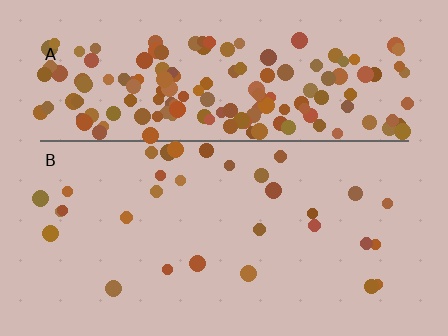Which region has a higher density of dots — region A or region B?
A (the top).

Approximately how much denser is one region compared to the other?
Approximately 5.9× — region A over region B.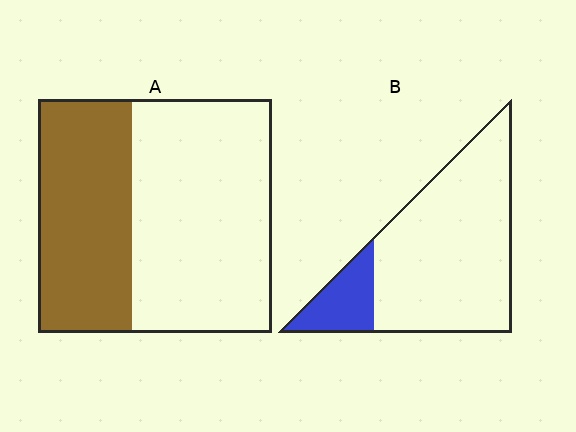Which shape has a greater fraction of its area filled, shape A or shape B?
Shape A.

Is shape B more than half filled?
No.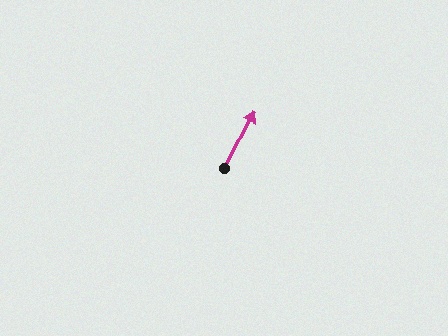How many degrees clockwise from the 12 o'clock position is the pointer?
Approximately 27 degrees.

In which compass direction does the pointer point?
Northeast.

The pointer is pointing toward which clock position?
Roughly 1 o'clock.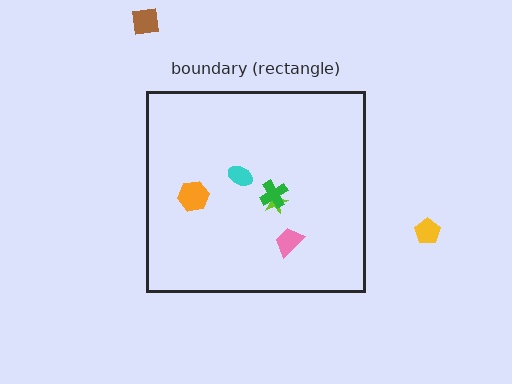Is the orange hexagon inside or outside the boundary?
Inside.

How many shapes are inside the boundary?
5 inside, 2 outside.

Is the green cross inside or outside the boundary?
Inside.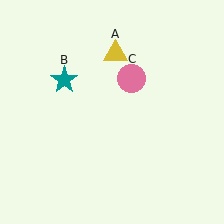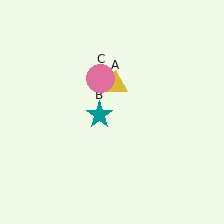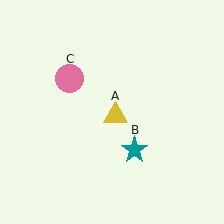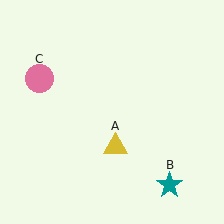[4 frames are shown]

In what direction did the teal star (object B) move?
The teal star (object B) moved down and to the right.